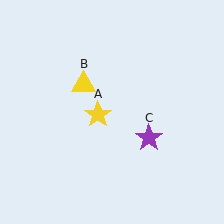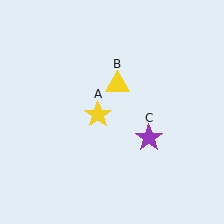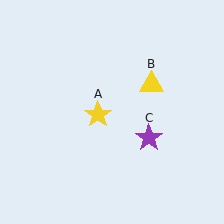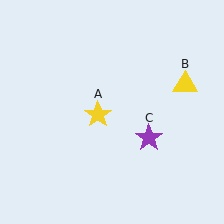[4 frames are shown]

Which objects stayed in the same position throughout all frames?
Yellow star (object A) and purple star (object C) remained stationary.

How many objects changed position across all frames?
1 object changed position: yellow triangle (object B).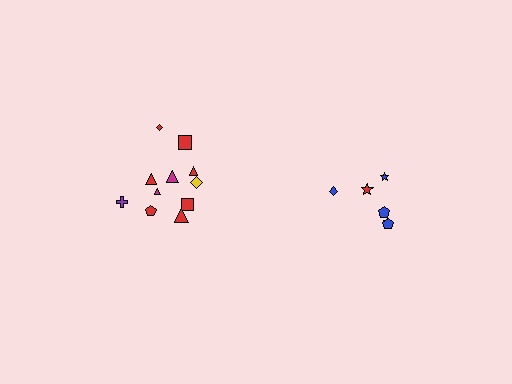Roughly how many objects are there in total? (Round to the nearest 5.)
Roughly 20 objects in total.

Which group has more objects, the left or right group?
The left group.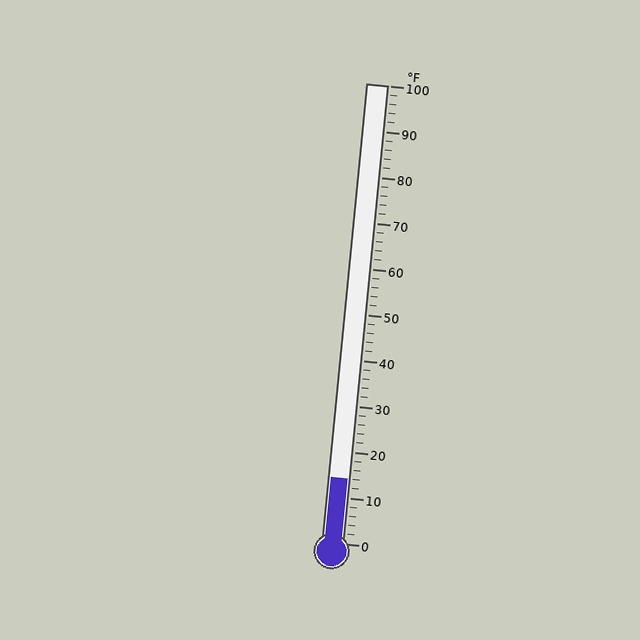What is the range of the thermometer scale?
The thermometer scale ranges from 0°F to 100°F.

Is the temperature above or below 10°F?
The temperature is above 10°F.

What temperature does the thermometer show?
The thermometer shows approximately 14°F.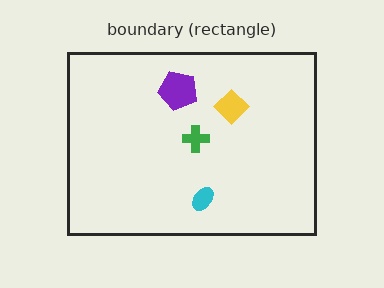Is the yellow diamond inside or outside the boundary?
Inside.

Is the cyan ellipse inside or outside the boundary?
Inside.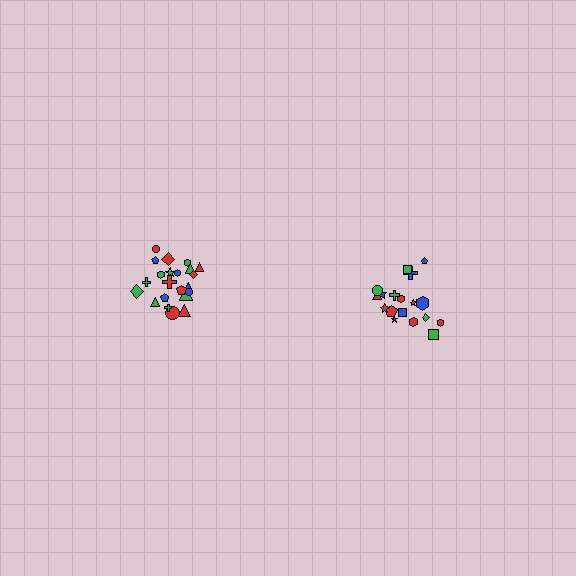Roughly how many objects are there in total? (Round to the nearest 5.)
Roughly 40 objects in total.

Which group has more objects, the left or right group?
The left group.